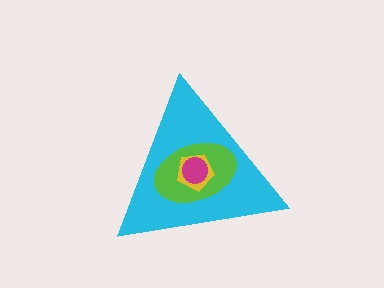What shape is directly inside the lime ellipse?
The yellow pentagon.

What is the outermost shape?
The cyan triangle.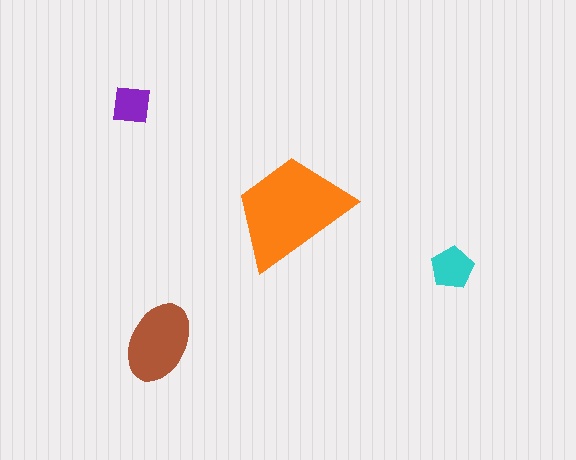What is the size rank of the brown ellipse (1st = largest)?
2nd.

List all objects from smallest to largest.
The purple square, the cyan pentagon, the brown ellipse, the orange trapezoid.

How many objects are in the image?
There are 4 objects in the image.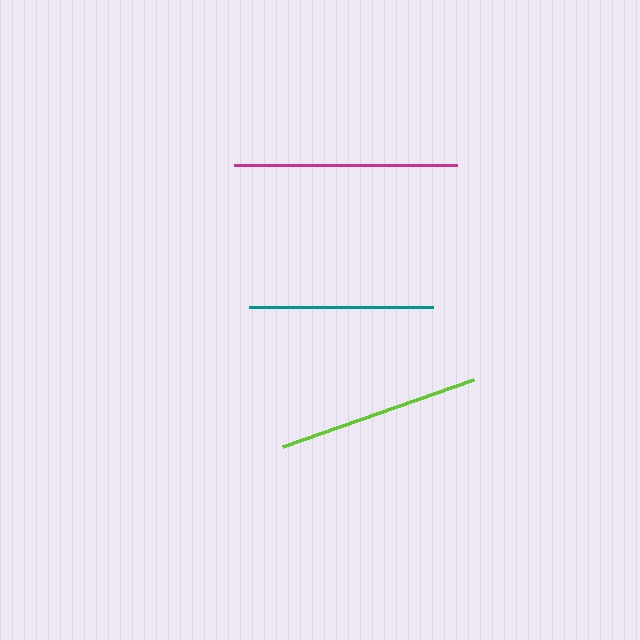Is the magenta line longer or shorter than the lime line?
The magenta line is longer than the lime line.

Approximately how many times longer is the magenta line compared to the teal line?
The magenta line is approximately 1.2 times the length of the teal line.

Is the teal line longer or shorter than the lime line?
The lime line is longer than the teal line.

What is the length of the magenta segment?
The magenta segment is approximately 224 pixels long.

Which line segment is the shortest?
The teal line is the shortest at approximately 184 pixels.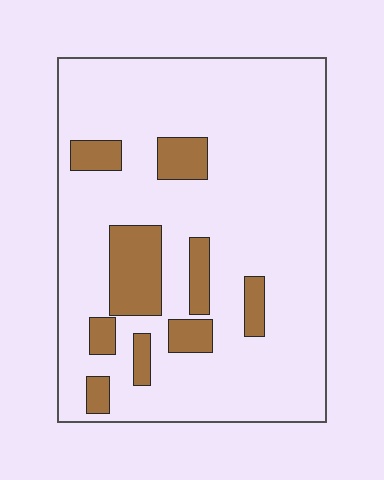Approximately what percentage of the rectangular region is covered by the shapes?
Approximately 15%.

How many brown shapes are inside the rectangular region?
9.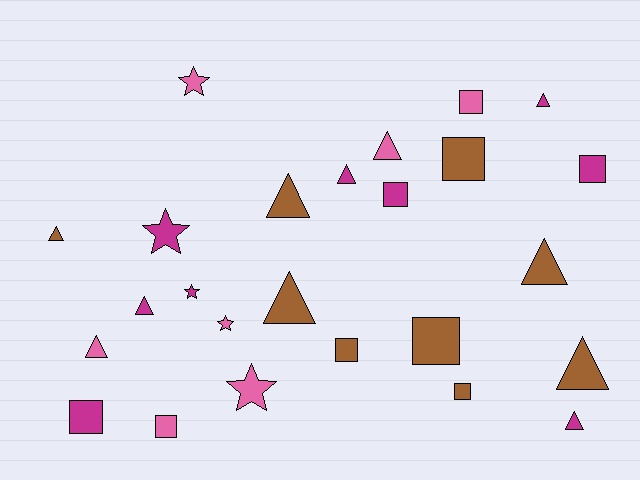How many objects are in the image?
There are 25 objects.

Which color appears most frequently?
Brown, with 9 objects.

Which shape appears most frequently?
Triangle, with 11 objects.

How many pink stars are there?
There are 3 pink stars.